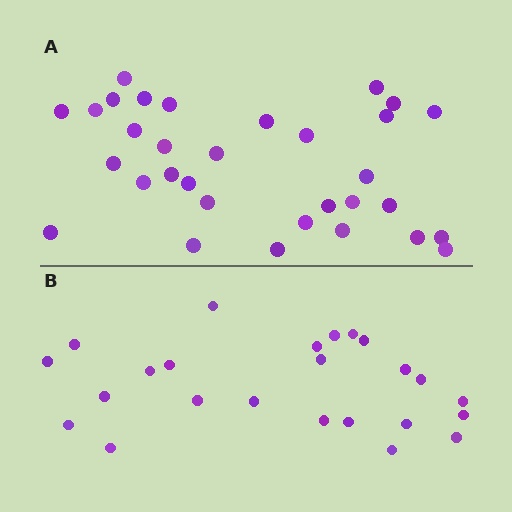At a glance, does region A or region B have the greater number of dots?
Region A (the top region) has more dots.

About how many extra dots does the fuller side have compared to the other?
Region A has roughly 8 or so more dots than region B.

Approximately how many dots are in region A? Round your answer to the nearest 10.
About 30 dots. (The exact count is 32, which rounds to 30.)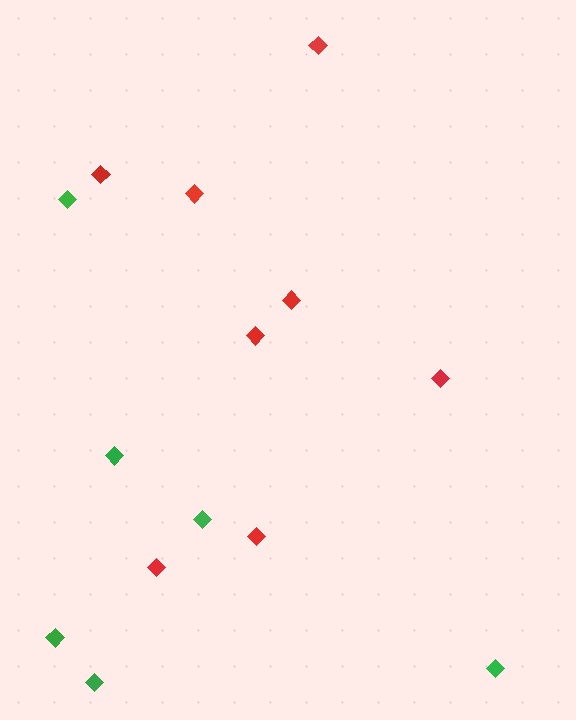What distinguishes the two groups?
There are 2 groups: one group of red diamonds (8) and one group of green diamonds (6).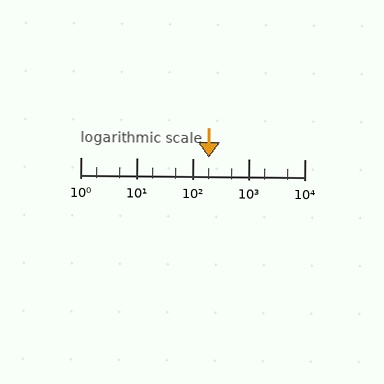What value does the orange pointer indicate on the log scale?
The pointer indicates approximately 200.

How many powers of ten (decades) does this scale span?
The scale spans 4 decades, from 1 to 10000.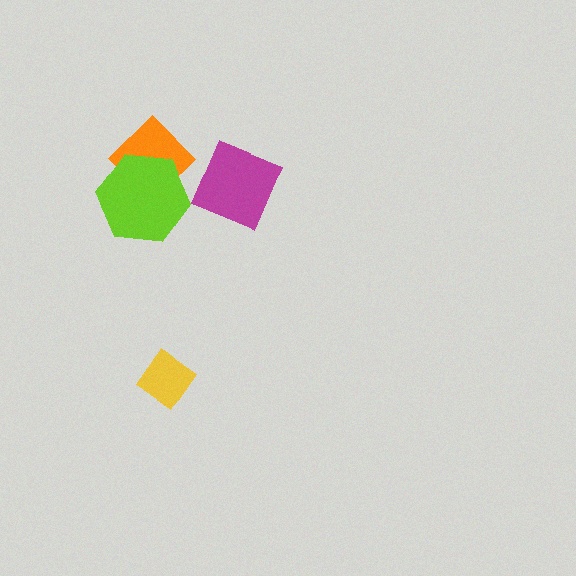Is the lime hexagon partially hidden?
No, no other shape covers it.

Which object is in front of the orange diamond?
The lime hexagon is in front of the orange diamond.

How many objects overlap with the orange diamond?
1 object overlaps with the orange diamond.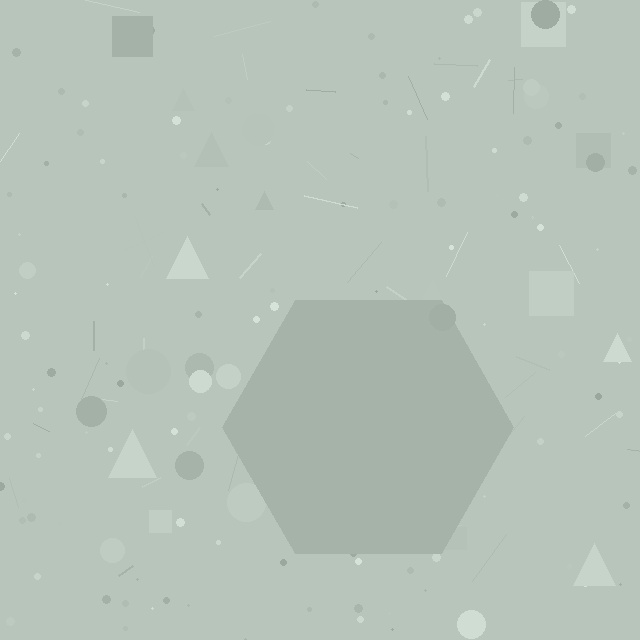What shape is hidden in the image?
A hexagon is hidden in the image.